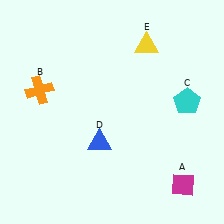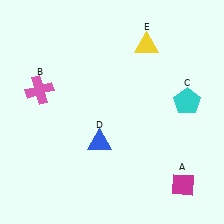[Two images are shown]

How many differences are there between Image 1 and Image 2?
There is 1 difference between the two images.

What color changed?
The cross (B) changed from orange in Image 1 to pink in Image 2.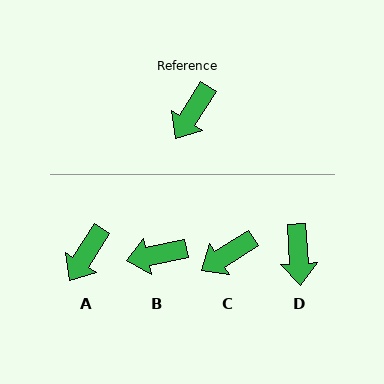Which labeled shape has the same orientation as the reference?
A.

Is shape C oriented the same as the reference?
No, it is off by about 25 degrees.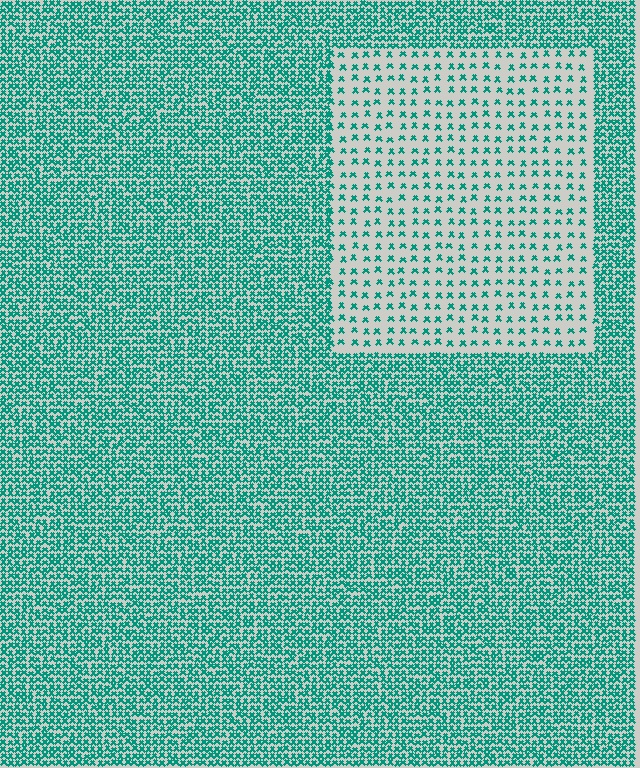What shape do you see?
I see a rectangle.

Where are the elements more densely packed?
The elements are more densely packed outside the rectangle boundary.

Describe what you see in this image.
The image contains small teal elements arranged at two different densities. A rectangle-shaped region is visible where the elements are less densely packed than the surrounding area.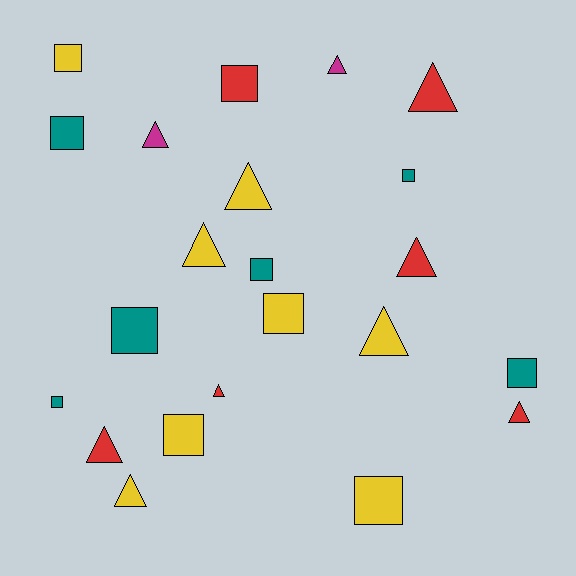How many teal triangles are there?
There are no teal triangles.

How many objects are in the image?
There are 22 objects.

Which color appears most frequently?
Yellow, with 8 objects.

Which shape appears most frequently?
Triangle, with 11 objects.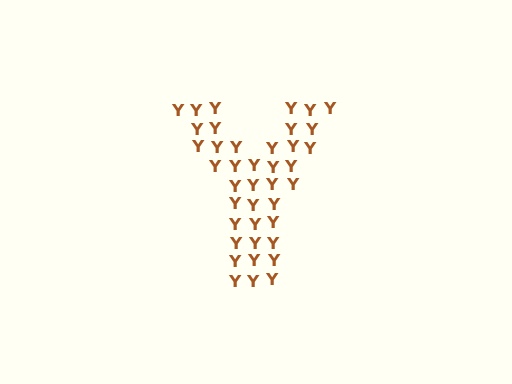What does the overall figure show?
The overall figure shows the letter Y.